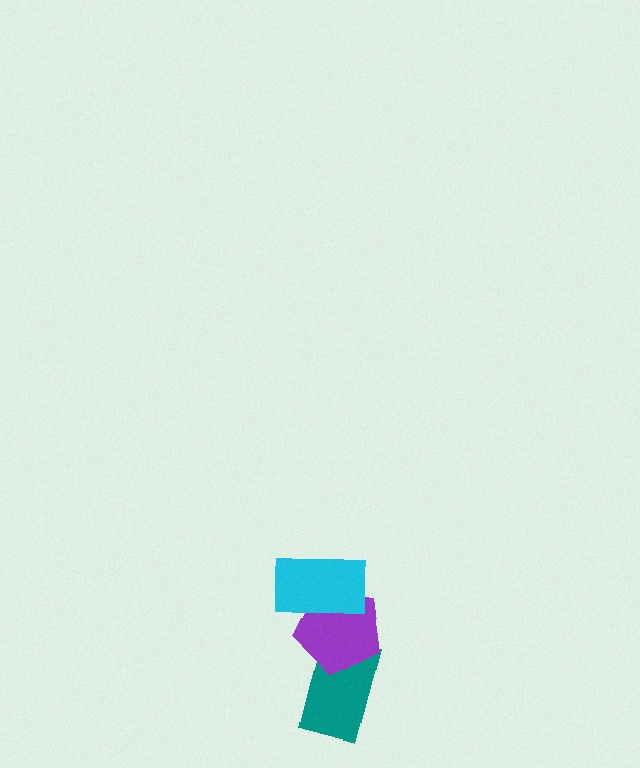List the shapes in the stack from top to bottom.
From top to bottom: the cyan rectangle, the purple pentagon, the teal rectangle.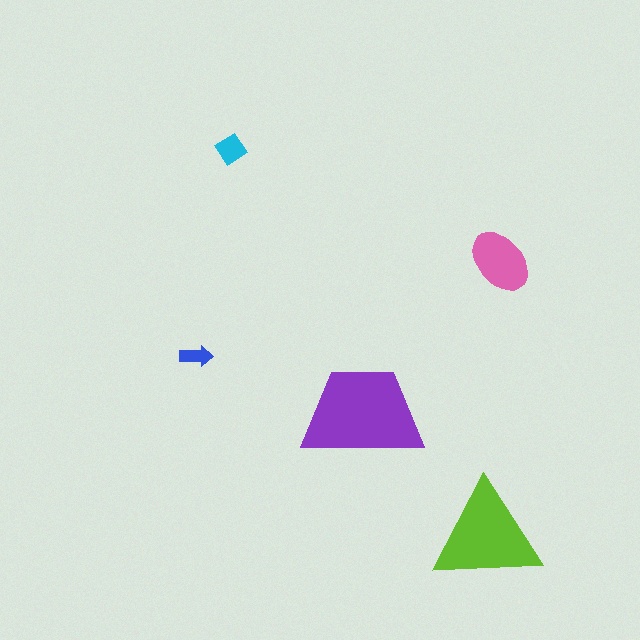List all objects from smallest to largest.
The blue arrow, the cyan diamond, the pink ellipse, the lime triangle, the purple trapezoid.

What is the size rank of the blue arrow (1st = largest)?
5th.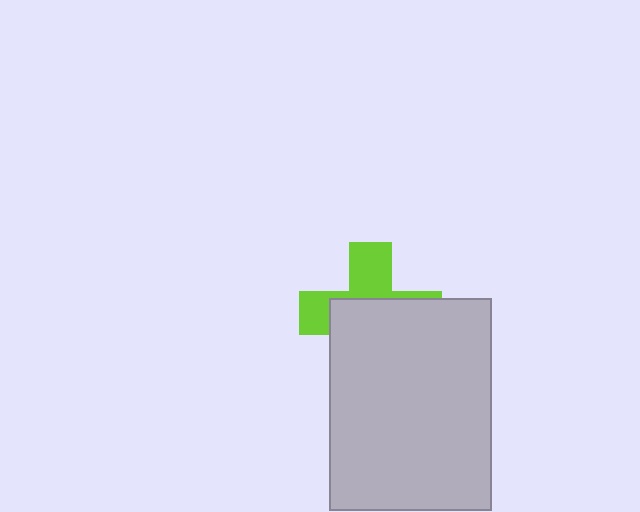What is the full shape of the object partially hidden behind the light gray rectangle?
The partially hidden object is a lime cross.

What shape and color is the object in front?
The object in front is a light gray rectangle.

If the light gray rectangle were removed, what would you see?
You would see the complete lime cross.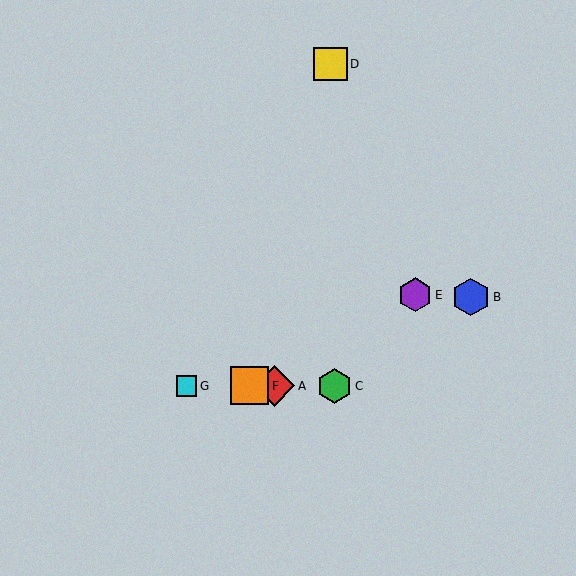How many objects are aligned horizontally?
4 objects (A, C, F, G) are aligned horizontally.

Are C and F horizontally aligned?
Yes, both are at y≈386.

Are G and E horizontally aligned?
No, G is at y≈386 and E is at y≈295.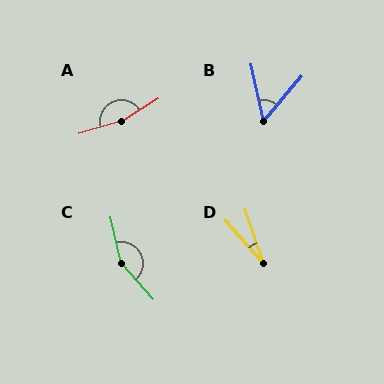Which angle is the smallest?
D, at approximately 23 degrees.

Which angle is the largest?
A, at approximately 165 degrees.